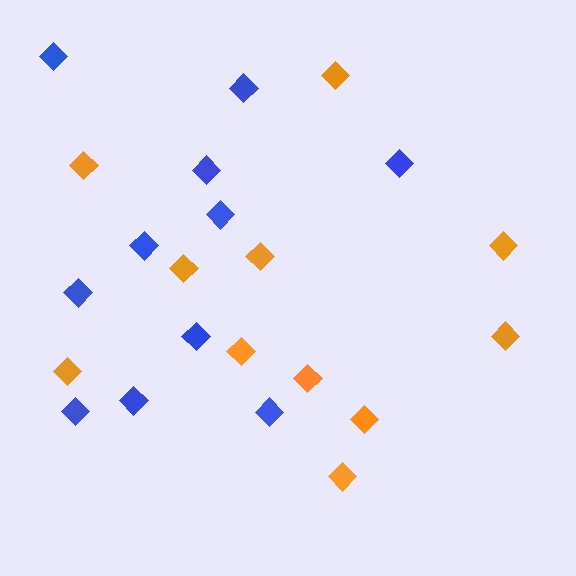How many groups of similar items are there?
There are 2 groups: one group of orange diamonds (11) and one group of blue diamonds (11).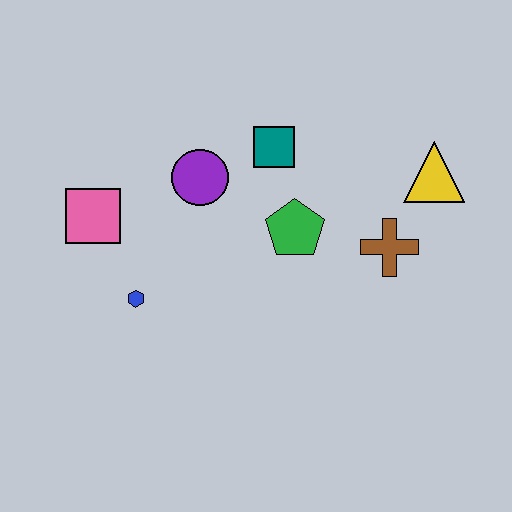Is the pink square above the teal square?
No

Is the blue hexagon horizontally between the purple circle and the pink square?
Yes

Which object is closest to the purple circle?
The teal square is closest to the purple circle.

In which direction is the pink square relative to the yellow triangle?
The pink square is to the left of the yellow triangle.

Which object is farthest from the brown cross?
The pink square is farthest from the brown cross.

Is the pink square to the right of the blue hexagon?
No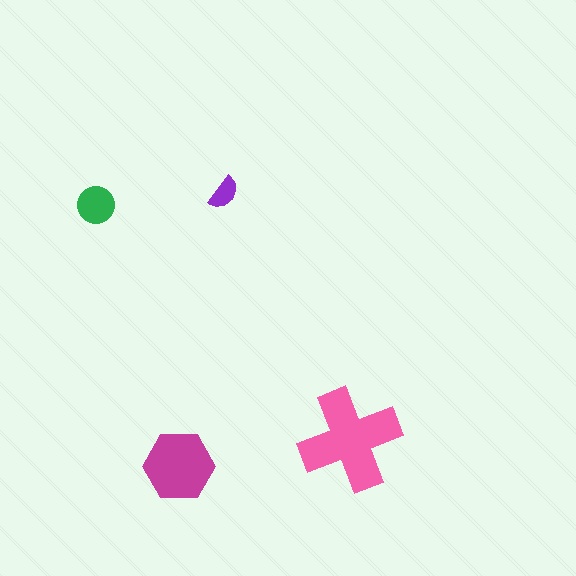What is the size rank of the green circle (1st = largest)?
3rd.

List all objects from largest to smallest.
The pink cross, the magenta hexagon, the green circle, the purple semicircle.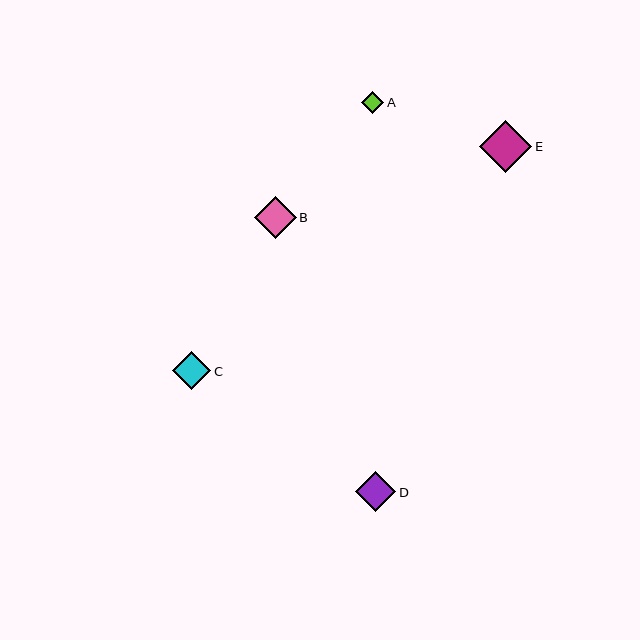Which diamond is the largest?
Diamond E is the largest with a size of approximately 52 pixels.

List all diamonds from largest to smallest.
From largest to smallest: E, B, D, C, A.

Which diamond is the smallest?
Diamond A is the smallest with a size of approximately 22 pixels.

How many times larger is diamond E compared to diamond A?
Diamond E is approximately 2.3 times the size of diamond A.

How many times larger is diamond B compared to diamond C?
Diamond B is approximately 1.1 times the size of diamond C.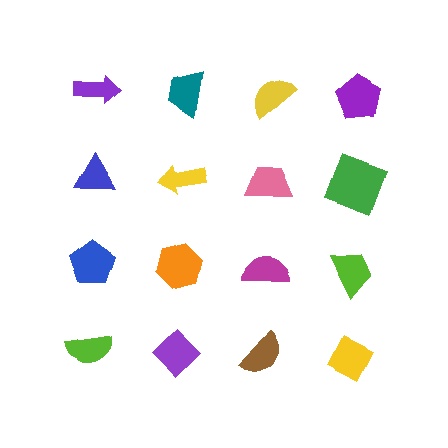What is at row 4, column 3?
A brown semicircle.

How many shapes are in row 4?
4 shapes.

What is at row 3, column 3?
A magenta semicircle.